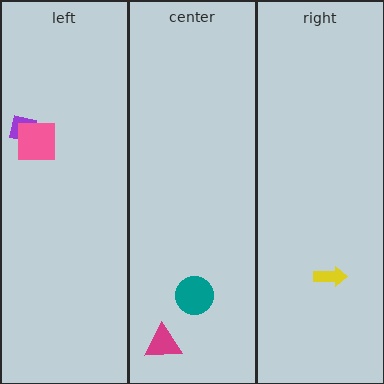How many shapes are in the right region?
1.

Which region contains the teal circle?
The center region.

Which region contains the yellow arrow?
The right region.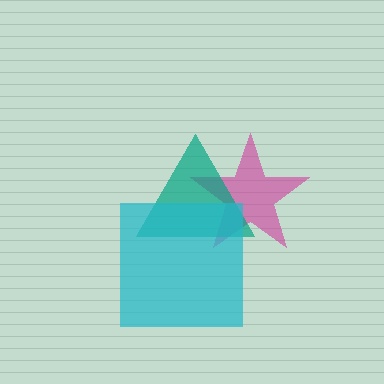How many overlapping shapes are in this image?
There are 3 overlapping shapes in the image.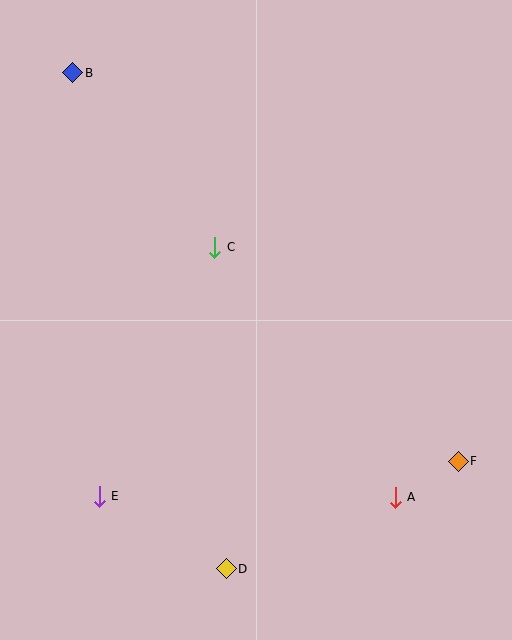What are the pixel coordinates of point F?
Point F is at (458, 461).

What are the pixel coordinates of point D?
Point D is at (226, 569).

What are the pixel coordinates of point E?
Point E is at (99, 496).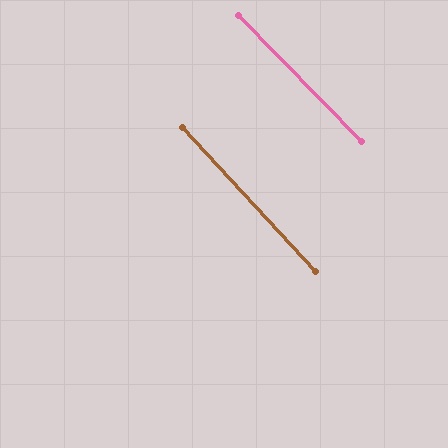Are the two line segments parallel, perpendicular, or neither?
Parallel — their directions differ by only 1.5°.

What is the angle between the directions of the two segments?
Approximately 1 degree.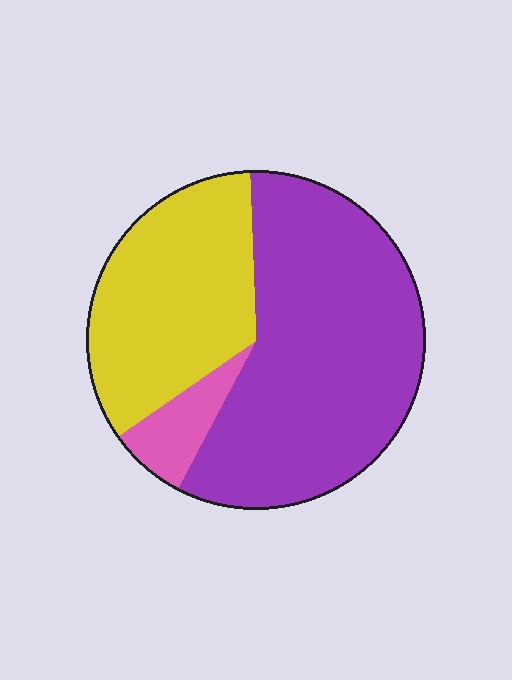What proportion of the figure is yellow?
Yellow takes up about one third (1/3) of the figure.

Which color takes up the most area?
Purple, at roughly 60%.